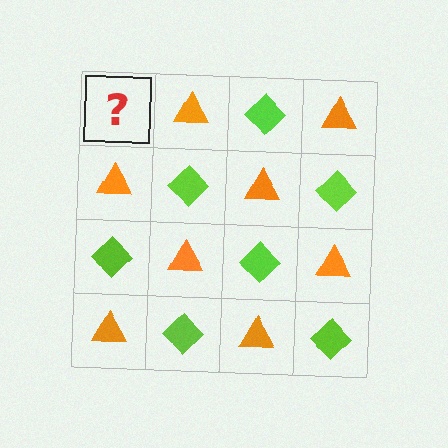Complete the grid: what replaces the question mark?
The question mark should be replaced with a lime diamond.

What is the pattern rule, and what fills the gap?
The rule is that it alternates lime diamond and orange triangle in a checkerboard pattern. The gap should be filled with a lime diamond.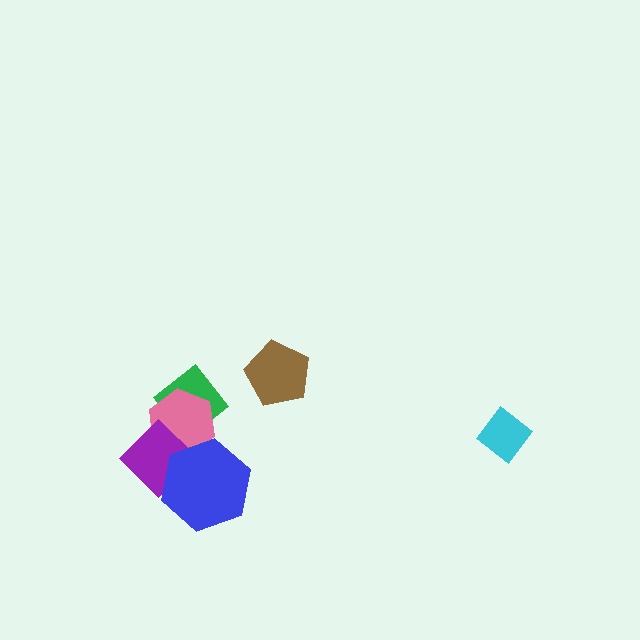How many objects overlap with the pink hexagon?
3 objects overlap with the pink hexagon.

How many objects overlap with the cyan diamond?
0 objects overlap with the cyan diamond.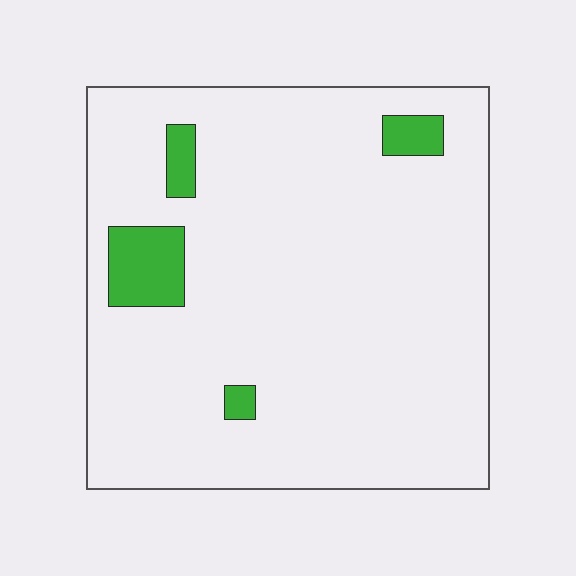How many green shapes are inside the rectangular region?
4.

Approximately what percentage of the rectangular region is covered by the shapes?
Approximately 5%.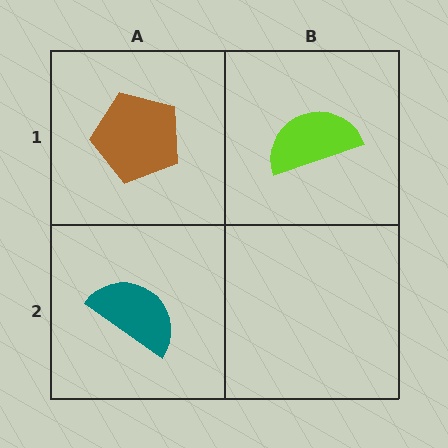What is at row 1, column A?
A brown pentagon.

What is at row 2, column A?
A teal semicircle.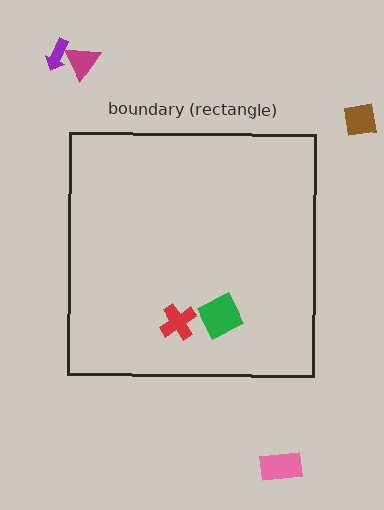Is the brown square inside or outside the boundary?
Outside.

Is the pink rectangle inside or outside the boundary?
Outside.